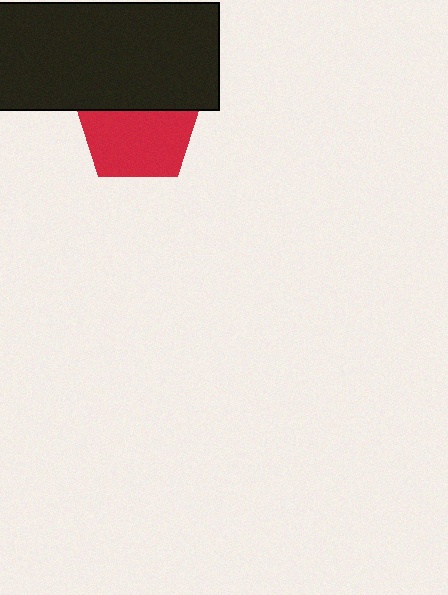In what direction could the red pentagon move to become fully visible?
The red pentagon could move down. That would shift it out from behind the black rectangle entirely.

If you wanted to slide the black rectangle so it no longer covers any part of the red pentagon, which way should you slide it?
Slide it up — that is the most direct way to separate the two shapes.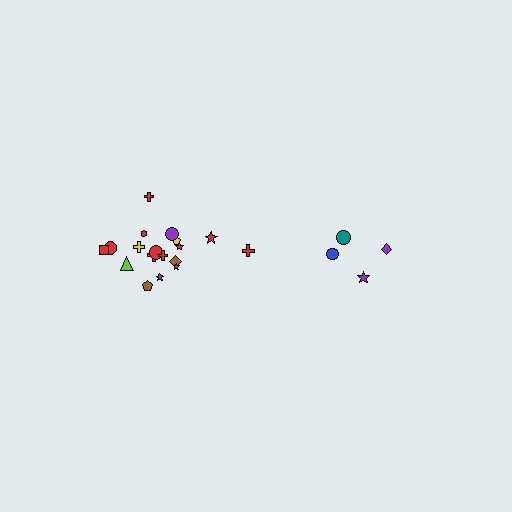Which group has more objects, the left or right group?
The left group.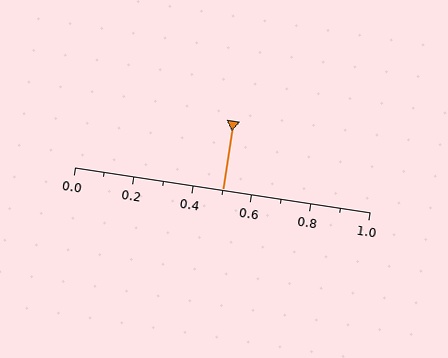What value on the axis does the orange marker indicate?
The marker indicates approximately 0.5.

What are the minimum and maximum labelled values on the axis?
The axis runs from 0.0 to 1.0.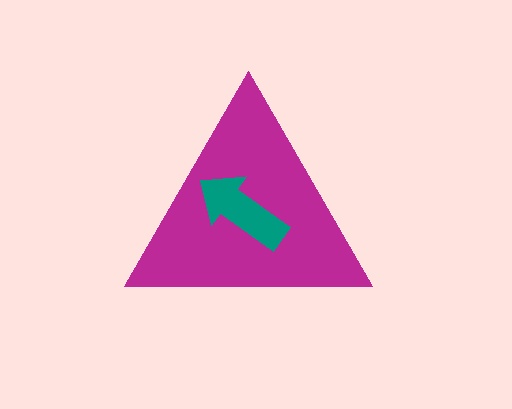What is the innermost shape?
The teal arrow.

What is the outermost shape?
The magenta triangle.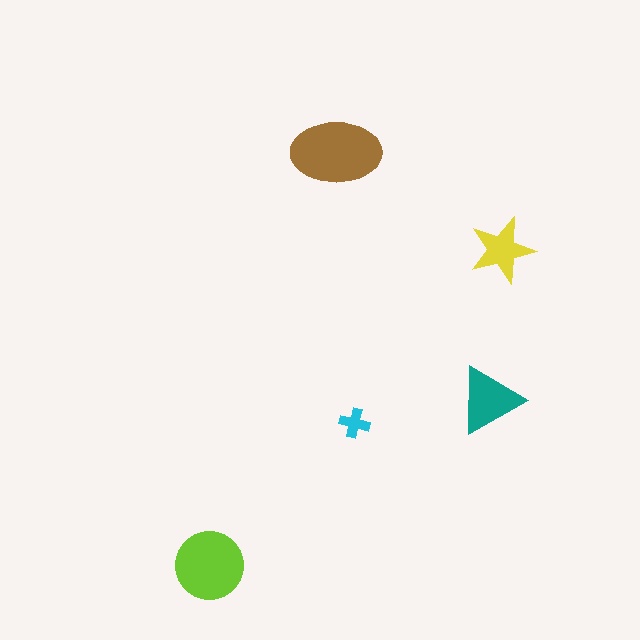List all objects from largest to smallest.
The brown ellipse, the lime circle, the teal triangle, the yellow star, the cyan cross.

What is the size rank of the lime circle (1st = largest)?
2nd.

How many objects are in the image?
There are 5 objects in the image.